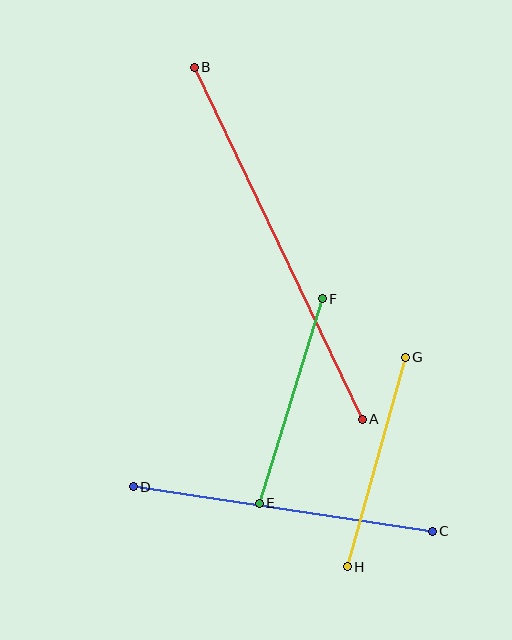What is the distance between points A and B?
The distance is approximately 390 pixels.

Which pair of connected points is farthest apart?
Points A and B are farthest apart.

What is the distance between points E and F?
The distance is approximately 214 pixels.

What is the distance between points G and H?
The distance is approximately 217 pixels.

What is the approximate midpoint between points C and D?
The midpoint is at approximately (283, 509) pixels.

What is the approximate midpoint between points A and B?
The midpoint is at approximately (278, 243) pixels.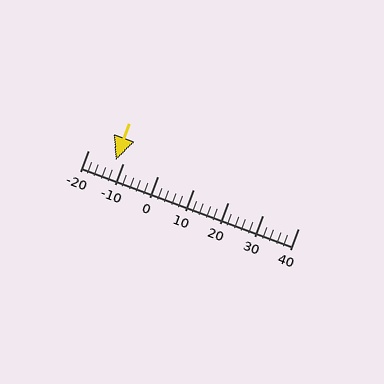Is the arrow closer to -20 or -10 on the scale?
The arrow is closer to -10.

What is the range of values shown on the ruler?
The ruler shows values from -20 to 40.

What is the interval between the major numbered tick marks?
The major tick marks are spaced 10 units apart.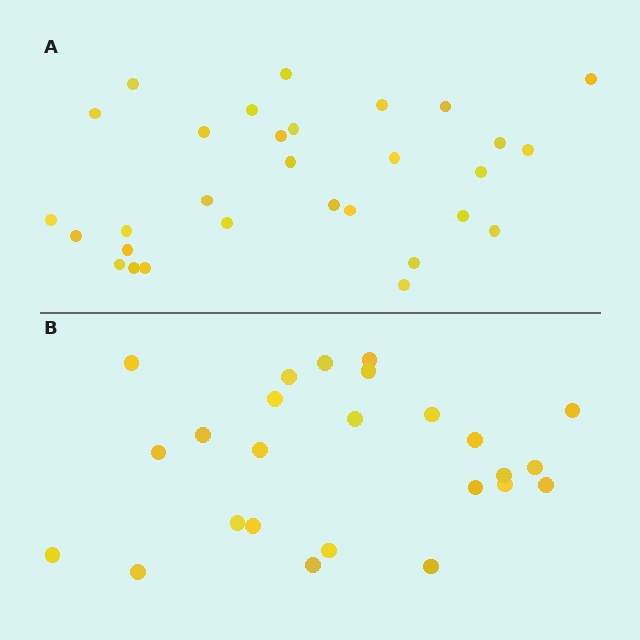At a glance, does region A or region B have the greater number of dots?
Region A (the top region) has more dots.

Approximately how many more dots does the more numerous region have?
Region A has about 5 more dots than region B.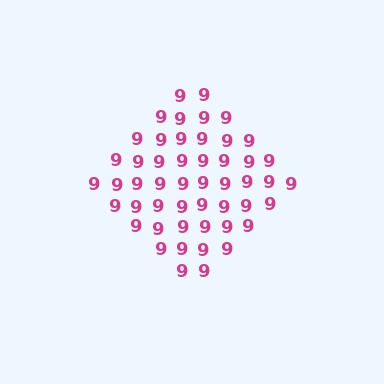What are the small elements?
The small elements are digit 9's.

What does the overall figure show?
The overall figure shows a diamond.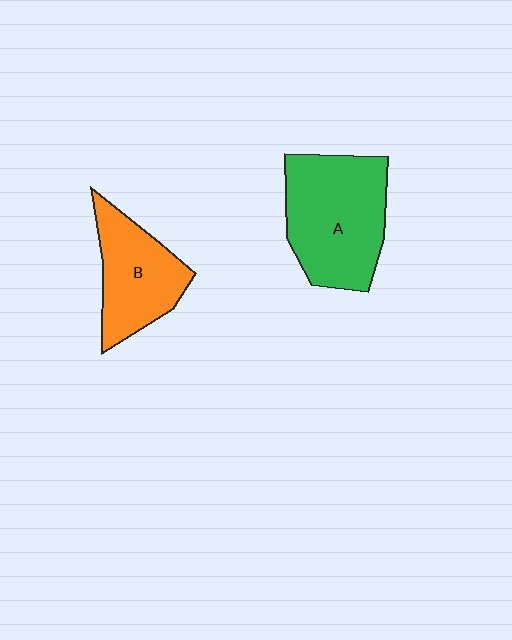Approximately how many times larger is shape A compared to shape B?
Approximately 1.4 times.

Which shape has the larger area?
Shape A (green).